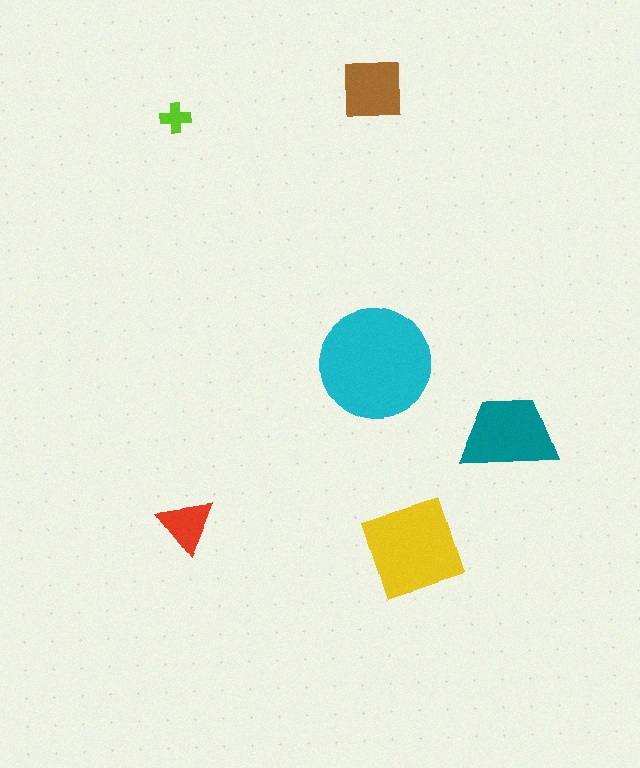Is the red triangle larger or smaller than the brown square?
Smaller.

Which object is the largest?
The cyan circle.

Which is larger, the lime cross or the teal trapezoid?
The teal trapezoid.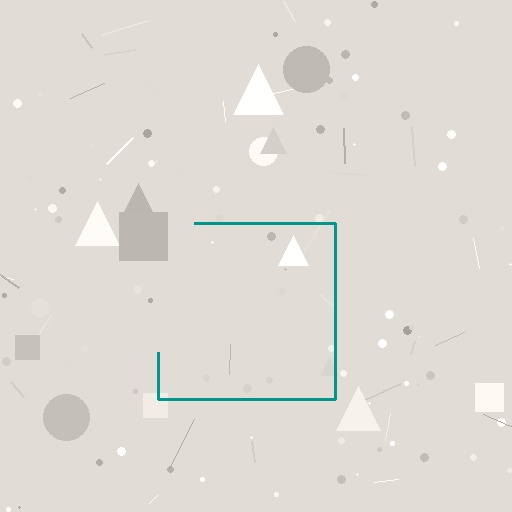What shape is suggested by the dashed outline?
The dashed outline suggests a square.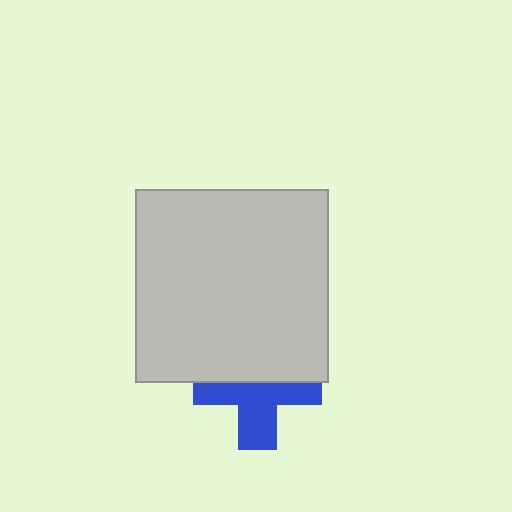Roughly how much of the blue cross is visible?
About half of it is visible (roughly 53%).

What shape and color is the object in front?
The object in front is a light gray square.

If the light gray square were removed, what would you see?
You would see the complete blue cross.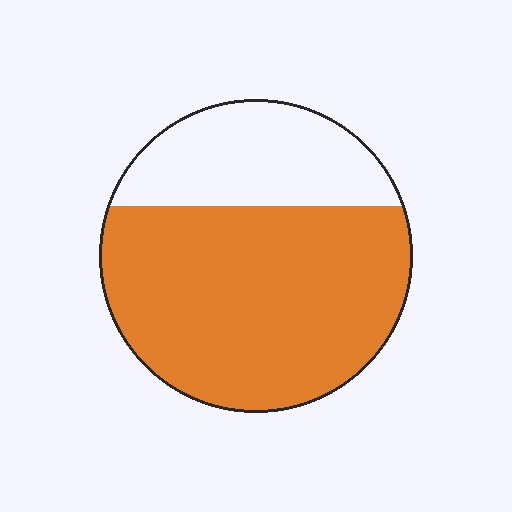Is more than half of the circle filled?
Yes.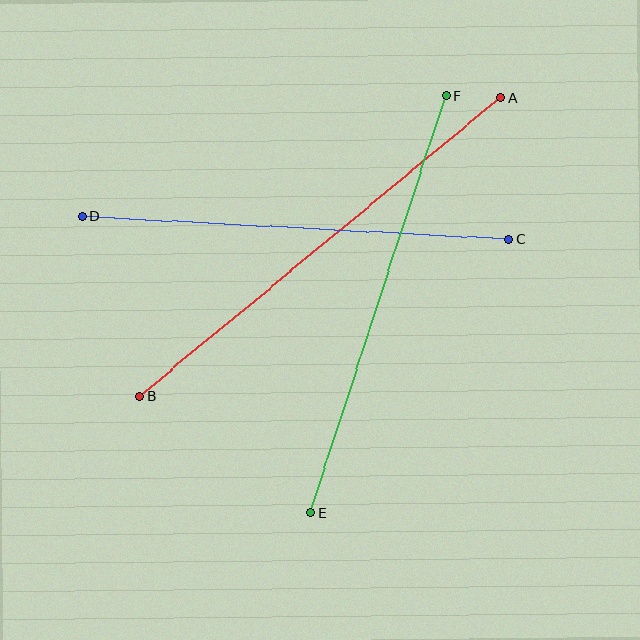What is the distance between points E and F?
The distance is approximately 439 pixels.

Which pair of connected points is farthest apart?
Points A and B are farthest apart.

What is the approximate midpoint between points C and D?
The midpoint is at approximately (296, 228) pixels.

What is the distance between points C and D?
The distance is approximately 428 pixels.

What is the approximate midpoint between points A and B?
The midpoint is at approximately (320, 247) pixels.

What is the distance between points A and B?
The distance is approximately 468 pixels.